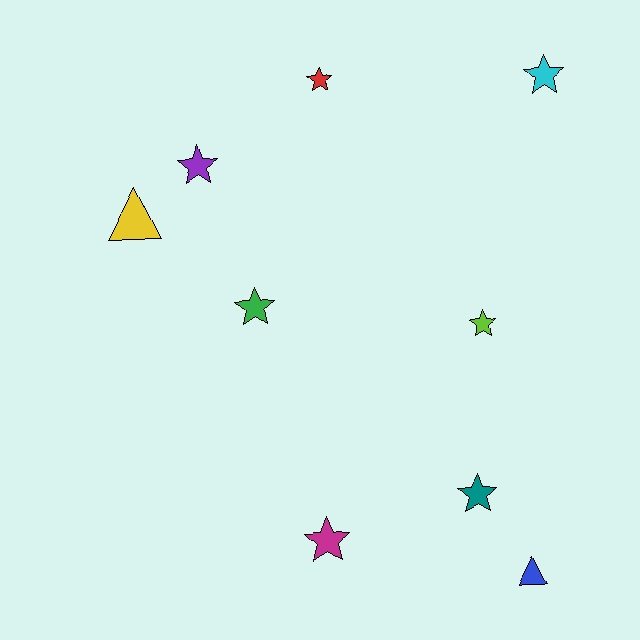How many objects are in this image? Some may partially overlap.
There are 9 objects.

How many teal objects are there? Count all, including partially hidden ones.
There is 1 teal object.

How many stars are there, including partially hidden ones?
There are 7 stars.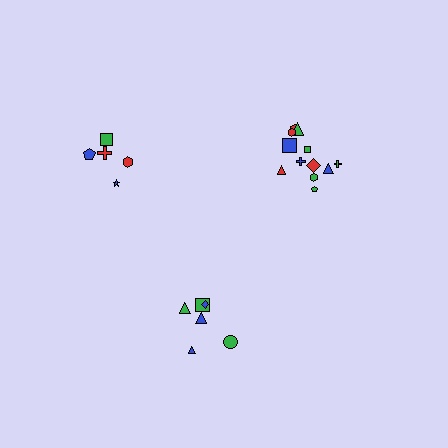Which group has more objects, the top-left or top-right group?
The top-right group.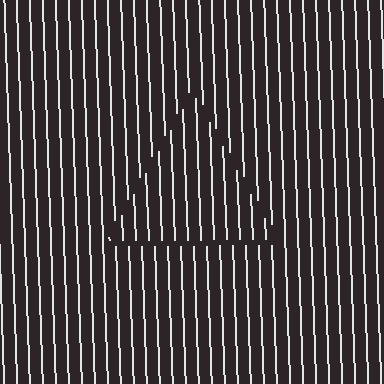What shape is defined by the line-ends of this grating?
An illusory triangle. The interior of the shape contains the same grating, shifted by half a period — the contour is defined by the phase discontinuity where line-ends from the inner and outer gratings abut.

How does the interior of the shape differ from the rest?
The interior of the shape contains the same grating, shifted by half a period — the contour is defined by the phase discontinuity where line-ends from the inner and outer gratings abut.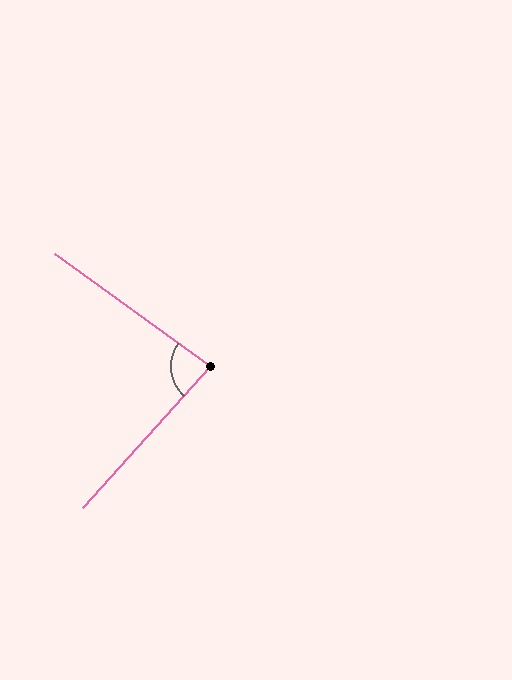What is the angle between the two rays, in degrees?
Approximately 84 degrees.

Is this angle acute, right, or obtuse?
It is acute.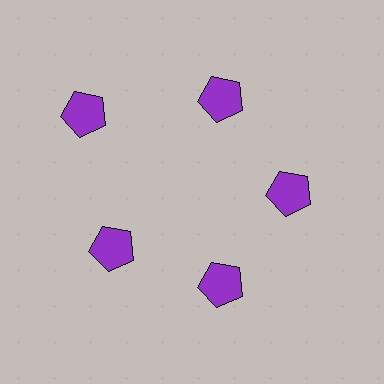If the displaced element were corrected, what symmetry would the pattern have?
It would have 5-fold rotational symmetry — the pattern would map onto itself every 72 degrees.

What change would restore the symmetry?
The symmetry would be restored by moving it inward, back onto the ring so that all 5 pentagons sit at equal angles and equal distance from the center.